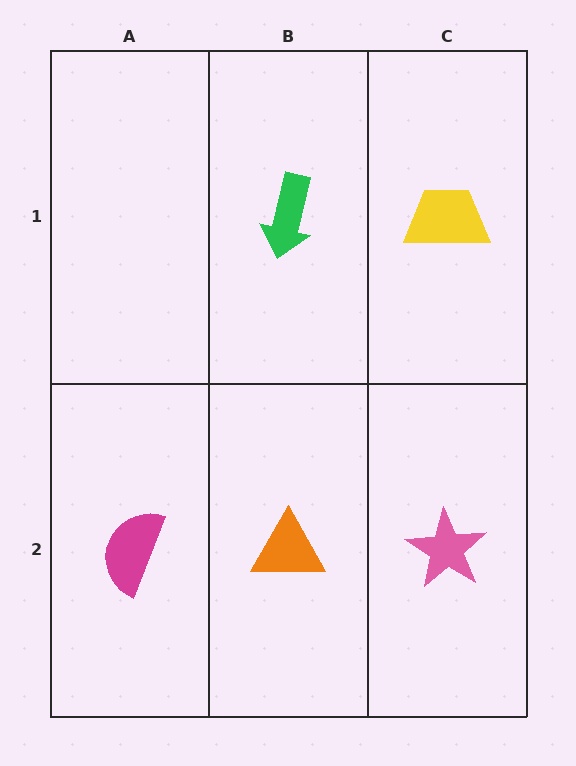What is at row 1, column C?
A yellow trapezoid.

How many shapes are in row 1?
2 shapes.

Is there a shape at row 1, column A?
No, that cell is empty.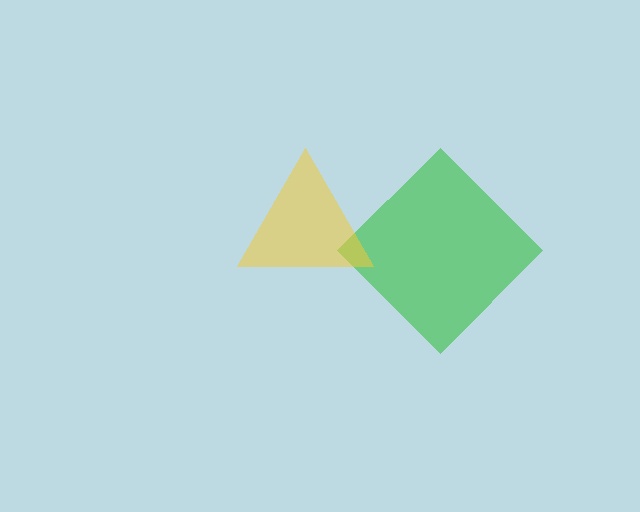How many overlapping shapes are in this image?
There are 2 overlapping shapes in the image.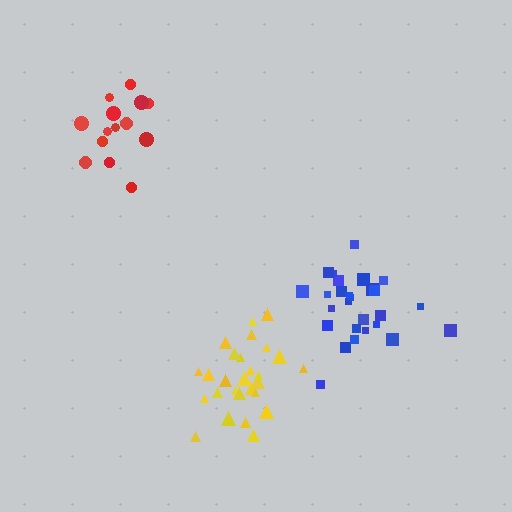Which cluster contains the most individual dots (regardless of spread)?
Yellow (28).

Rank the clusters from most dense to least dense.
yellow, blue, red.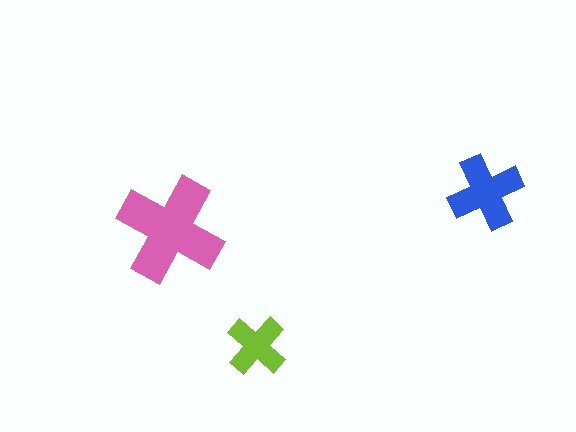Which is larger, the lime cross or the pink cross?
The pink one.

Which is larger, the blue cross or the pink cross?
The pink one.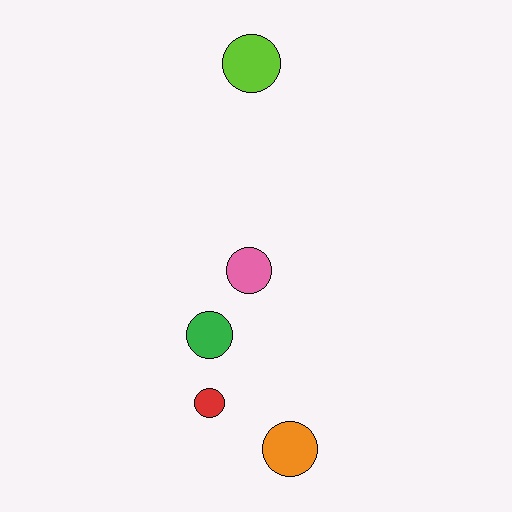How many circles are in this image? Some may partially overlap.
There are 5 circles.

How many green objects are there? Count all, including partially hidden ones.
There is 1 green object.